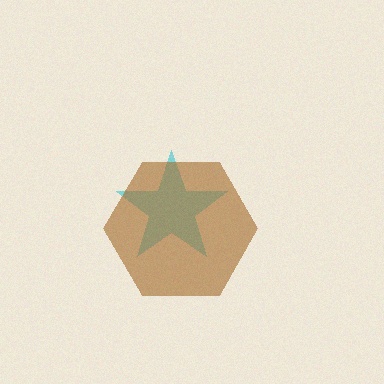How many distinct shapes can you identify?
There are 2 distinct shapes: a cyan star, a brown hexagon.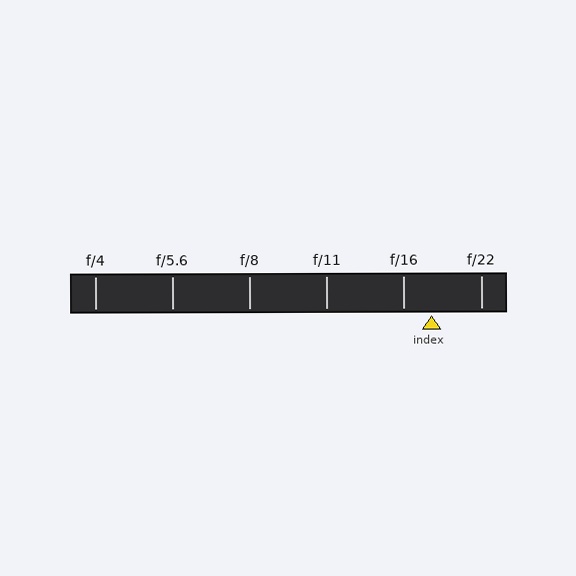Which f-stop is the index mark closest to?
The index mark is closest to f/16.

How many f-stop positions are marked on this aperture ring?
There are 6 f-stop positions marked.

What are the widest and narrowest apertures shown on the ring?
The widest aperture shown is f/4 and the narrowest is f/22.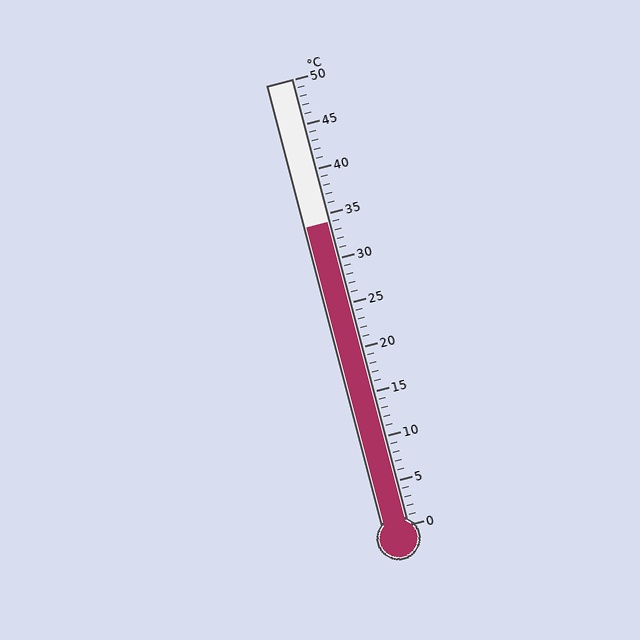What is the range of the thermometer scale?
The thermometer scale ranges from 0°C to 50°C.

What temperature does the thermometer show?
The thermometer shows approximately 34°C.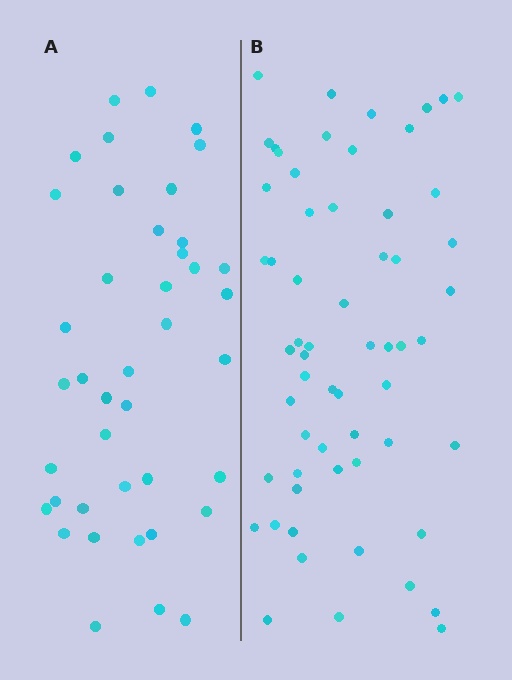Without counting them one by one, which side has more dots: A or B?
Region B (the right region) has more dots.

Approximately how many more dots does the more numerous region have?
Region B has approximately 20 more dots than region A.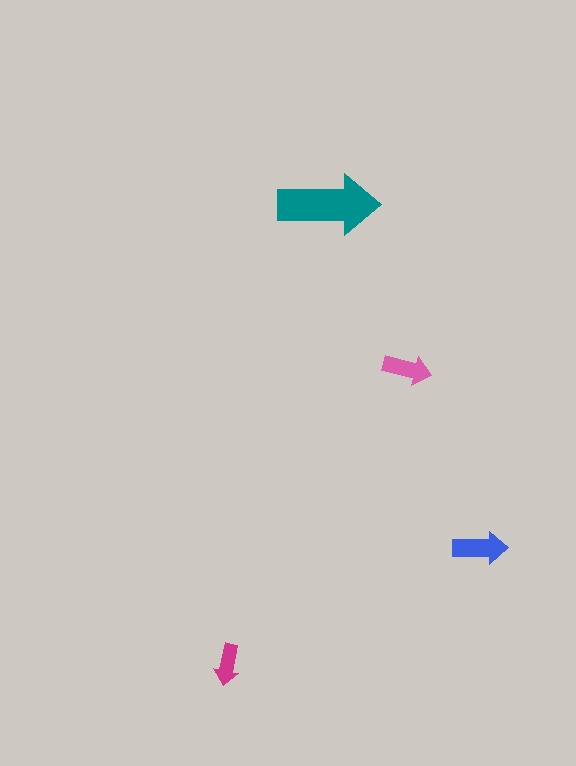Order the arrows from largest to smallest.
the teal one, the blue one, the pink one, the magenta one.